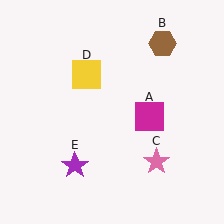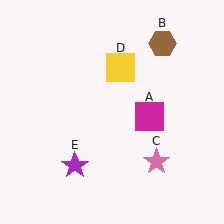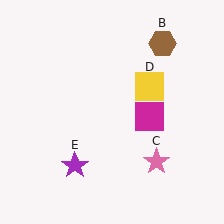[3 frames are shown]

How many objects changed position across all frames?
1 object changed position: yellow square (object D).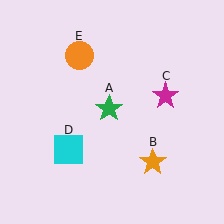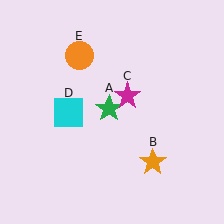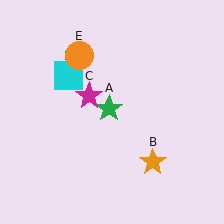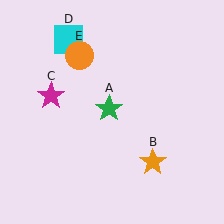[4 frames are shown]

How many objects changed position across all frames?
2 objects changed position: magenta star (object C), cyan square (object D).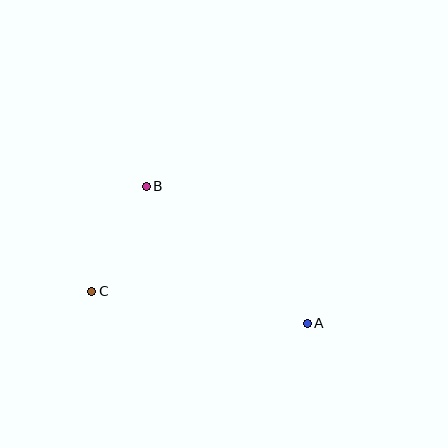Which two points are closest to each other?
Points B and C are closest to each other.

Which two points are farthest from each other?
Points A and C are farthest from each other.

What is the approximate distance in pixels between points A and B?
The distance between A and B is approximately 211 pixels.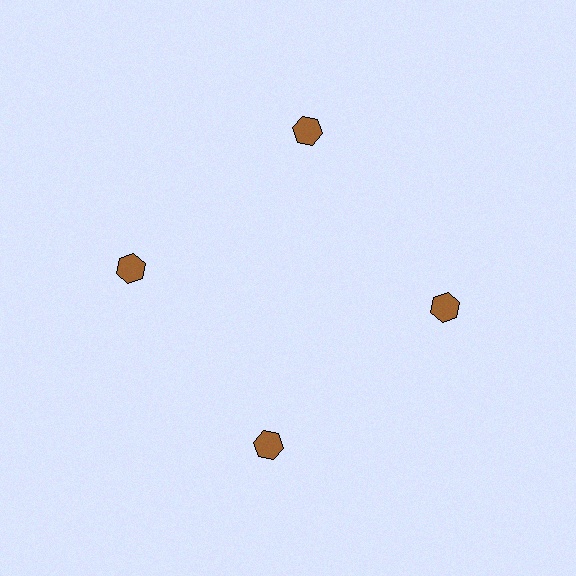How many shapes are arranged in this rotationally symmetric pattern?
There are 4 shapes, arranged in 4 groups of 1.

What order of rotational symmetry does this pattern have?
This pattern has 4-fold rotational symmetry.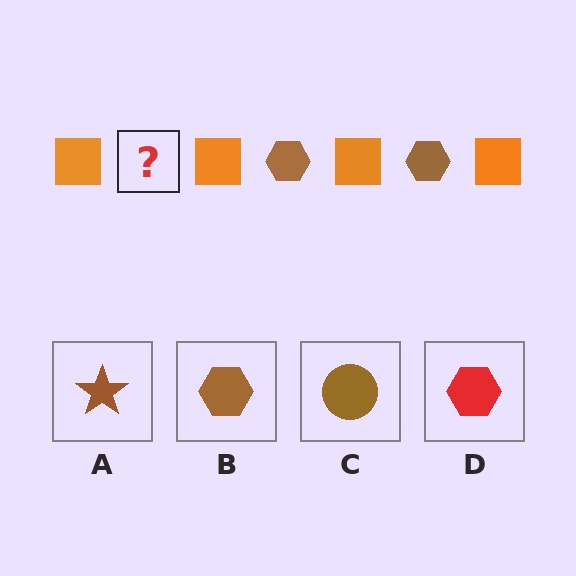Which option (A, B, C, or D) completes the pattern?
B.